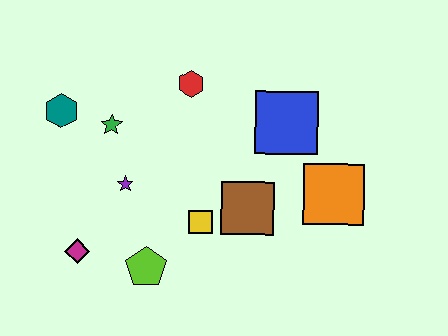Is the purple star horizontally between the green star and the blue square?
Yes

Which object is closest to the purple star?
The green star is closest to the purple star.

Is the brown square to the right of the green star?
Yes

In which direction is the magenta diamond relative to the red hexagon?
The magenta diamond is below the red hexagon.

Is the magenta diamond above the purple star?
No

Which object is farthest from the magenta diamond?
The orange square is farthest from the magenta diamond.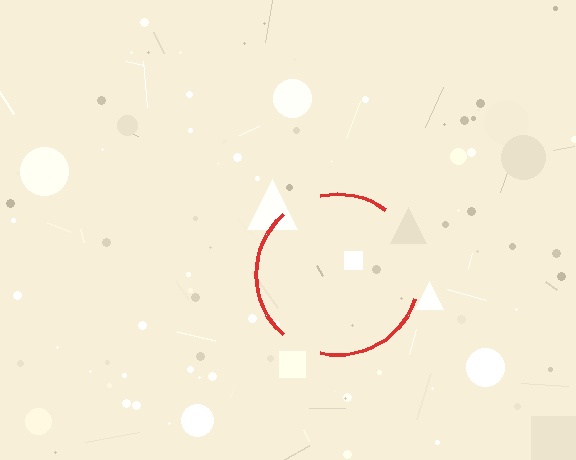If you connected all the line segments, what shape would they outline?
They would outline a circle.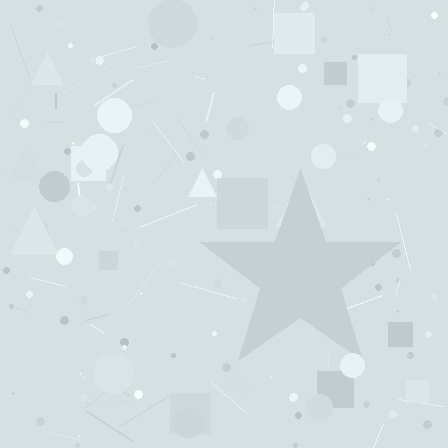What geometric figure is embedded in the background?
A star is embedded in the background.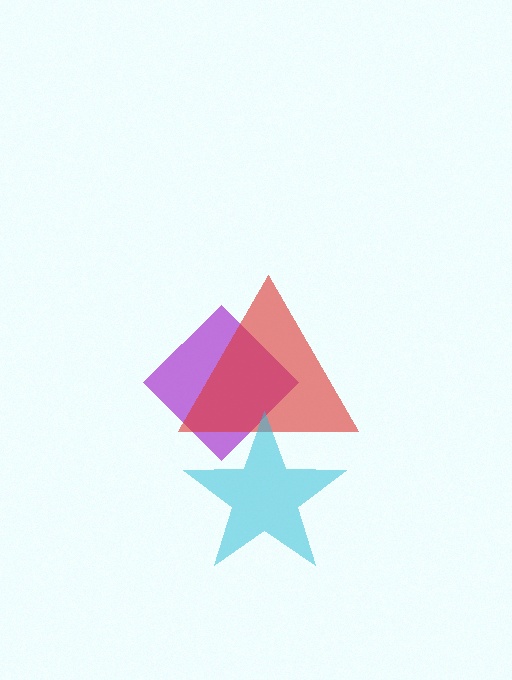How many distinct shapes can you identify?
There are 3 distinct shapes: a purple diamond, a red triangle, a cyan star.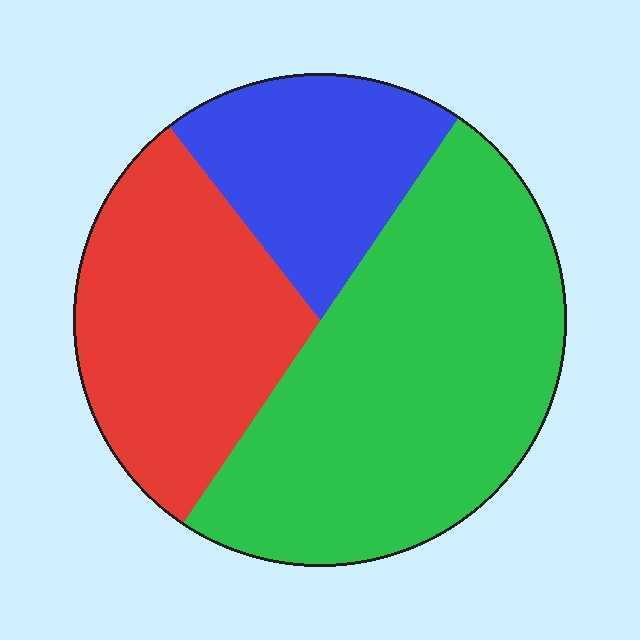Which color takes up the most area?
Green, at roughly 50%.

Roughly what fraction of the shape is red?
Red covers about 30% of the shape.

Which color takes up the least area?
Blue, at roughly 20%.